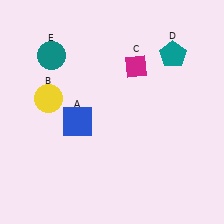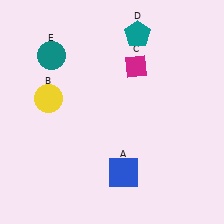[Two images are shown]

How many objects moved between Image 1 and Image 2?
2 objects moved between the two images.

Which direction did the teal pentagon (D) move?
The teal pentagon (D) moved left.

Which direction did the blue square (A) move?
The blue square (A) moved down.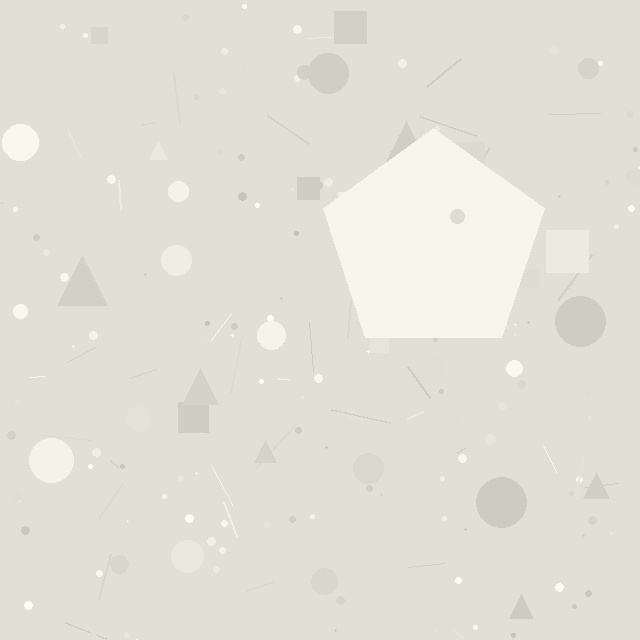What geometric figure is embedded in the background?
A pentagon is embedded in the background.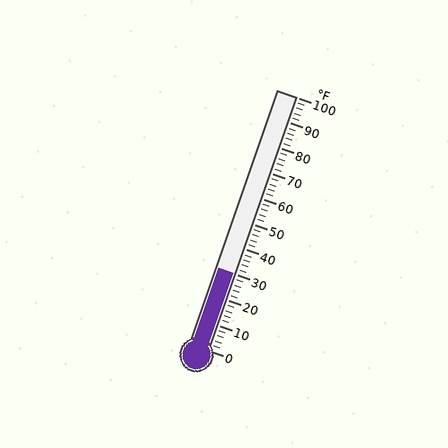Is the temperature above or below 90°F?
The temperature is below 90°F.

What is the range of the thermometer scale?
The thermometer scale ranges from 0°F to 100°F.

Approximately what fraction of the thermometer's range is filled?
The thermometer is filled to approximately 30% of its range.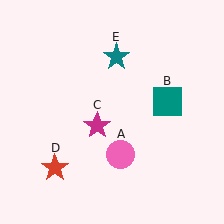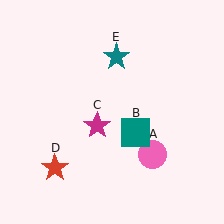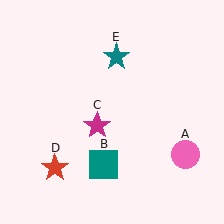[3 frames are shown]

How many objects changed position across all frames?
2 objects changed position: pink circle (object A), teal square (object B).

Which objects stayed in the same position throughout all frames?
Magenta star (object C) and red star (object D) and teal star (object E) remained stationary.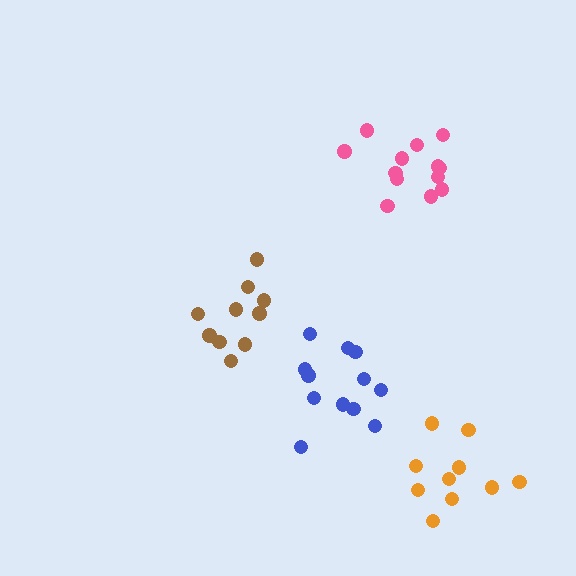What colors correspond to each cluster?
The clusters are colored: pink, brown, orange, blue.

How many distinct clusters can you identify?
There are 4 distinct clusters.